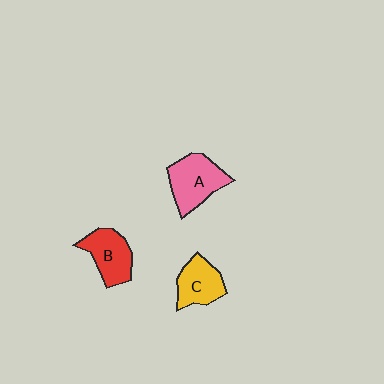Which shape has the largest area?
Shape A (pink).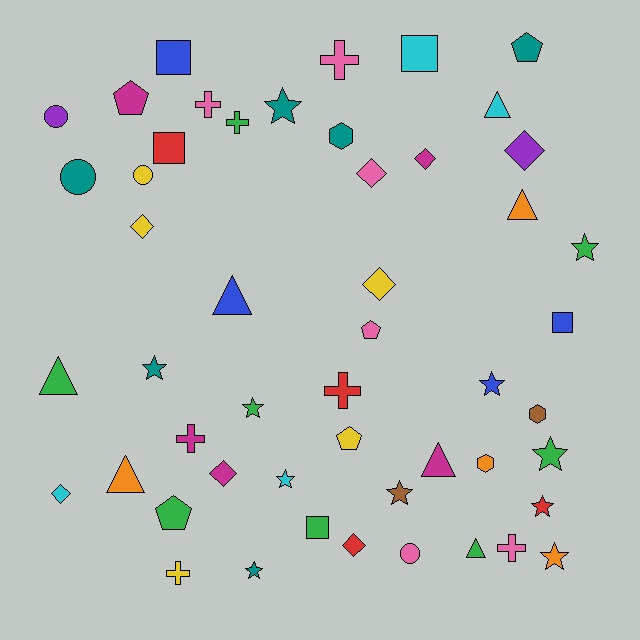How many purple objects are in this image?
There are 2 purple objects.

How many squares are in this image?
There are 5 squares.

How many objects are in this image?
There are 50 objects.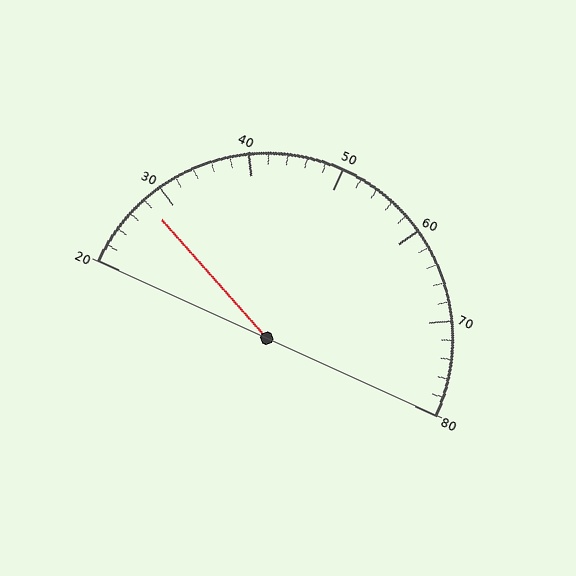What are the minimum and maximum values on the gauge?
The gauge ranges from 20 to 80.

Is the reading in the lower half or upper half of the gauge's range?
The reading is in the lower half of the range (20 to 80).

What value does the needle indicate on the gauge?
The needle indicates approximately 28.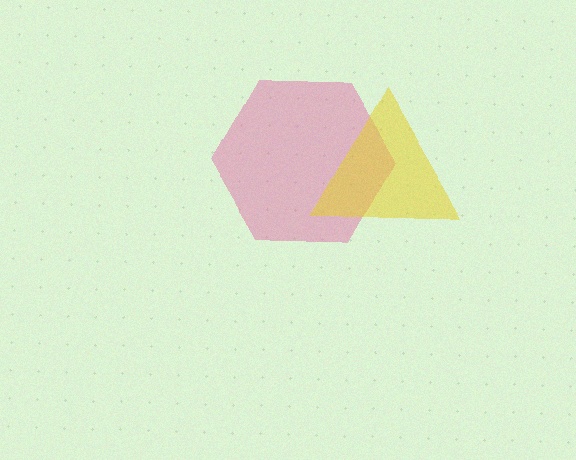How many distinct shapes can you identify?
There are 2 distinct shapes: a pink hexagon, a yellow triangle.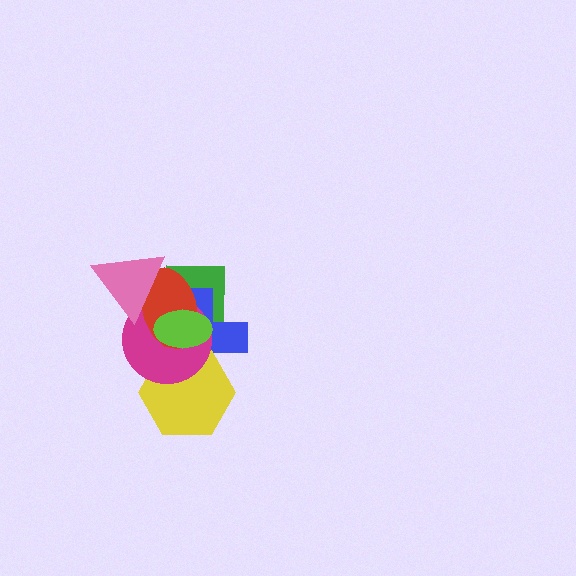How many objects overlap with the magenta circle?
6 objects overlap with the magenta circle.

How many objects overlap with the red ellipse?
5 objects overlap with the red ellipse.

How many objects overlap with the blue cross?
5 objects overlap with the blue cross.